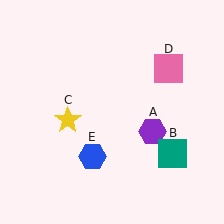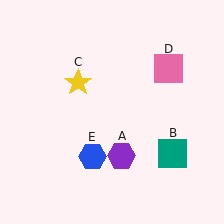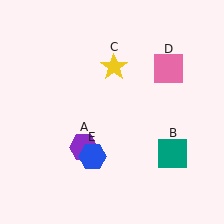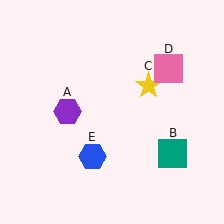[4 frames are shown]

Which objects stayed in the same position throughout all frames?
Teal square (object B) and pink square (object D) and blue hexagon (object E) remained stationary.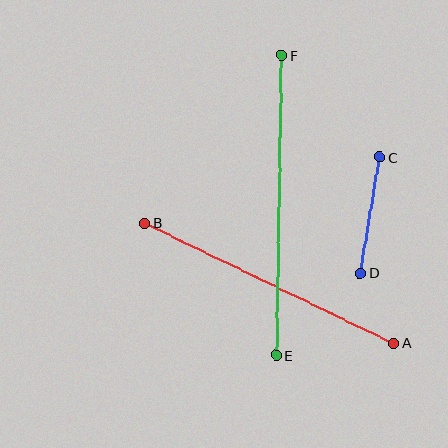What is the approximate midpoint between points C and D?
The midpoint is at approximately (370, 215) pixels.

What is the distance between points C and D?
The distance is approximately 117 pixels.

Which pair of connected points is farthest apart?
Points E and F are farthest apart.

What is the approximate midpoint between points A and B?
The midpoint is at approximately (269, 283) pixels.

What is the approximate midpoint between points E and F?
The midpoint is at approximately (279, 205) pixels.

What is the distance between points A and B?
The distance is approximately 276 pixels.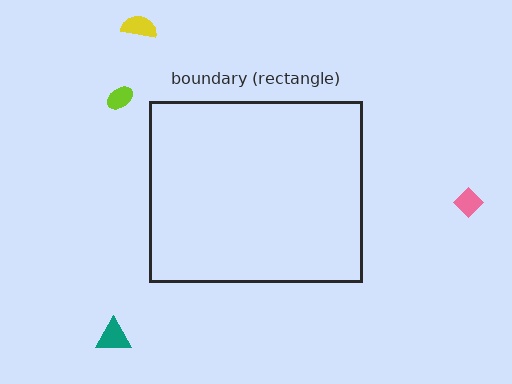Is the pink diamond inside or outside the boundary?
Outside.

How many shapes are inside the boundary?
0 inside, 4 outside.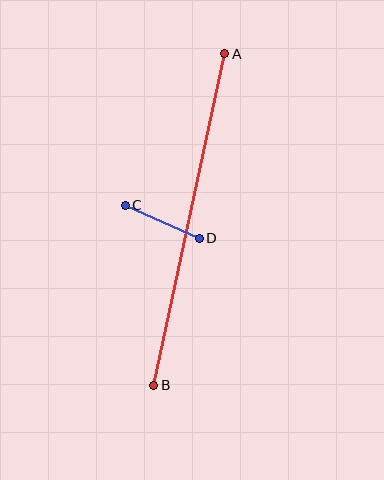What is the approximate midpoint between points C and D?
The midpoint is at approximately (162, 222) pixels.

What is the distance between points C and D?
The distance is approximately 81 pixels.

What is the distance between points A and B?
The distance is approximately 339 pixels.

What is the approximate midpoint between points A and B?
The midpoint is at approximately (189, 220) pixels.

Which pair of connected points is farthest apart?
Points A and B are farthest apart.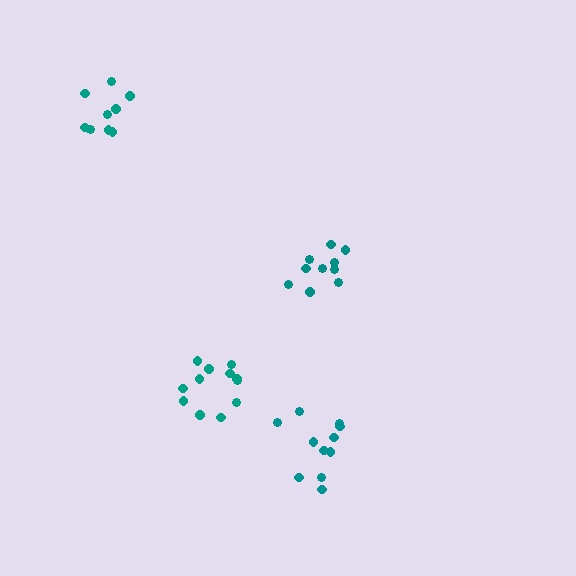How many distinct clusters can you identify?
There are 4 distinct clusters.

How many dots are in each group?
Group 1: 9 dots, Group 2: 10 dots, Group 3: 11 dots, Group 4: 12 dots (42 total).